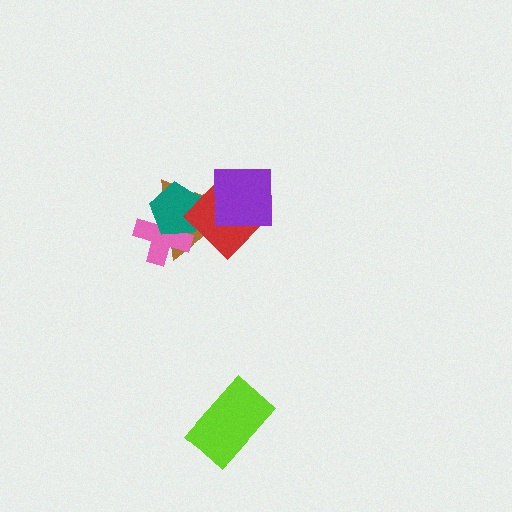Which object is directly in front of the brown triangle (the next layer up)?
The pink cross is directly in front of the brown triangle.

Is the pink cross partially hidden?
Yes, it is partially covered by another shape.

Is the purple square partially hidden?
No, no other shape covers it.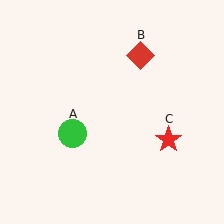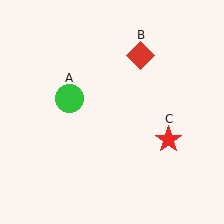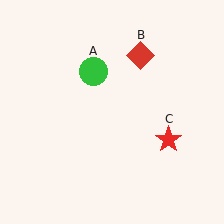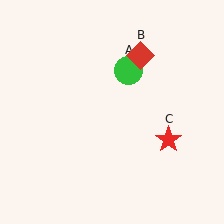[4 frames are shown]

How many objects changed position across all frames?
1 object changed position: green circle (object A).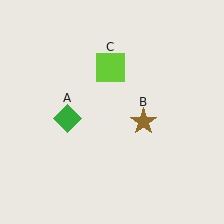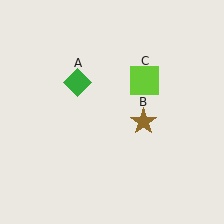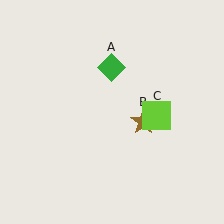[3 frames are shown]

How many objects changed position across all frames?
2 objects changed position: green diamond (object A), lime square (object C).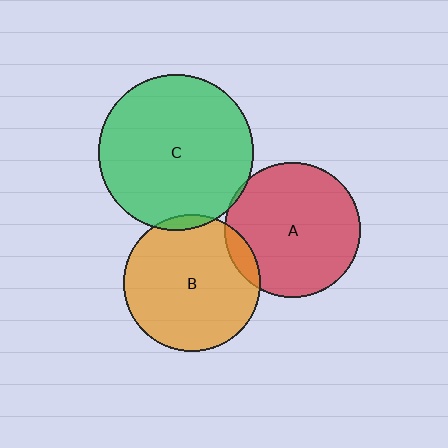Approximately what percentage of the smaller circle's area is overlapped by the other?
Approximately 5%.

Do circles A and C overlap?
Yes.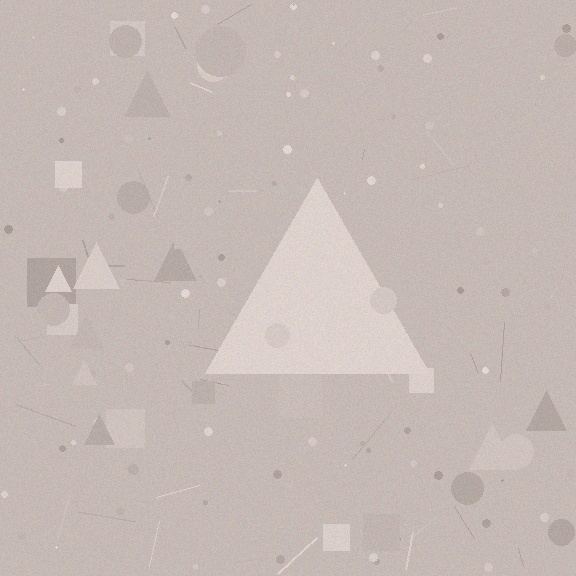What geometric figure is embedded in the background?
A triangle is embedded in the background.